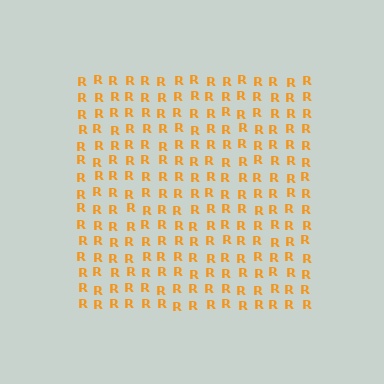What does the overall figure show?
The overall figure shows a square.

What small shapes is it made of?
It is made of small letter R's.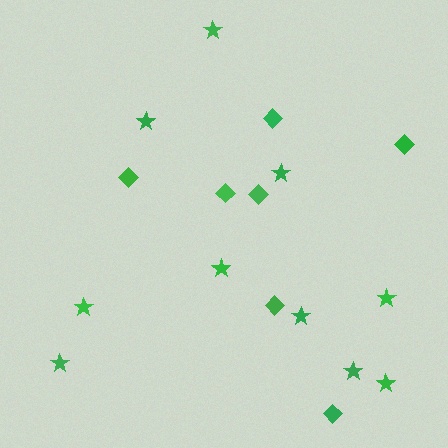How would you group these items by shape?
There are 2 groups: one group of diamonds (7) and one group of stars (10).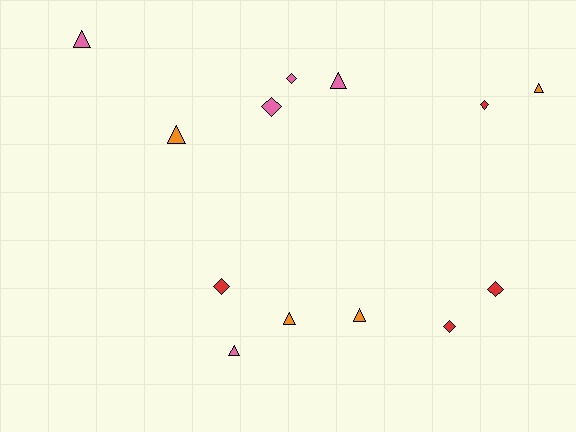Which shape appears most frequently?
Triangle, with 7 objects.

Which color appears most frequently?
Pink, with 5 objects.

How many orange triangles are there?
There are 4 orange triangles.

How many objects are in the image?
There are 13 objects.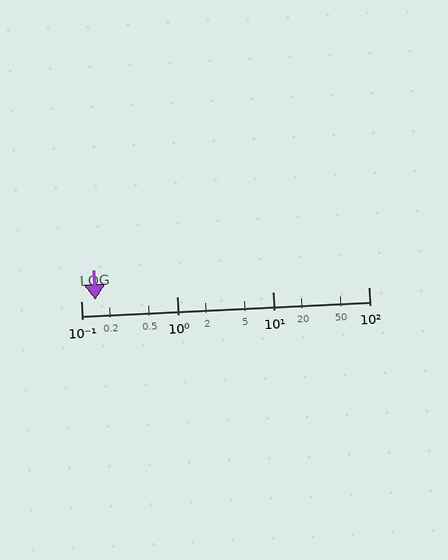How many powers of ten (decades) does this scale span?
The scale spans 3 decades, from 0.1 to 100.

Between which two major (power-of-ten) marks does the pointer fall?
The pointer is between 0.1 and 1.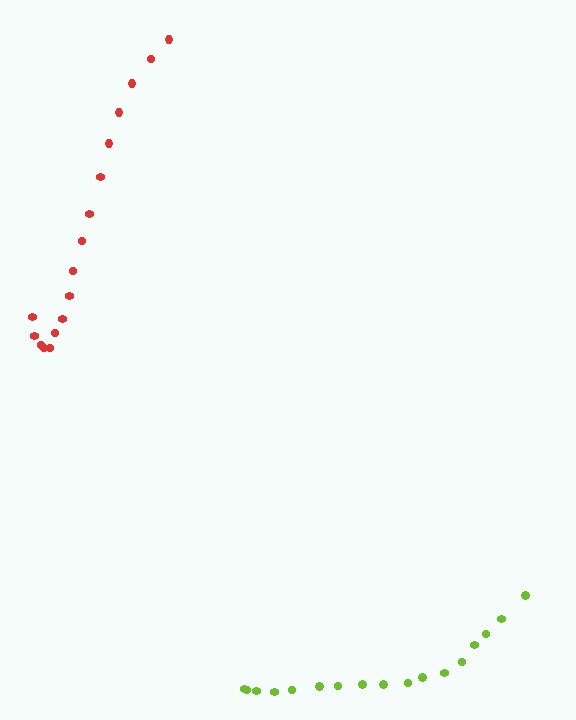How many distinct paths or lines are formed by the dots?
There are 2 distinct paths.